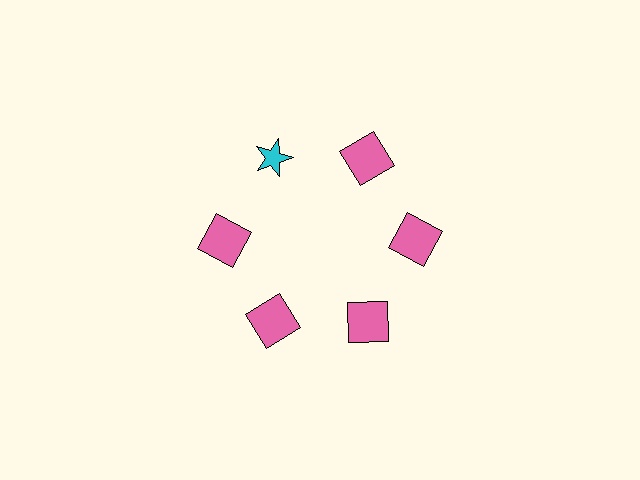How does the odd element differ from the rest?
It differs in both color (cyan instead of pink) and shape (star instead of square).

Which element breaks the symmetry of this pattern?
The cyan star at roughly the 11 o'clock position breaks the symmetry. All other shapes are pink squares.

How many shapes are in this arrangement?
There are 6 shapes arranged in a ring pattern.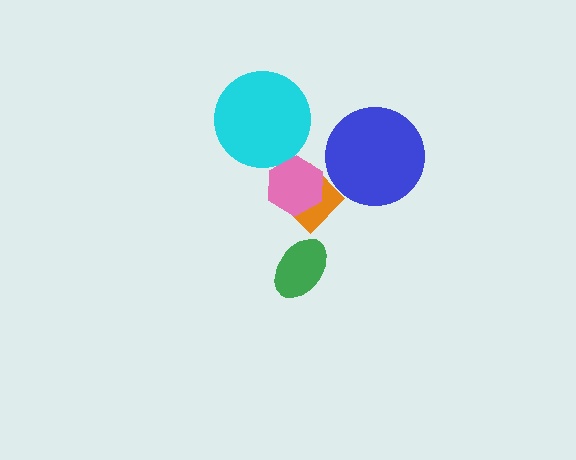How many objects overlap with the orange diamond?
1 object overlaps with the orange diamond.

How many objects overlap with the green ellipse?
0 objects overlap with the green ellipse.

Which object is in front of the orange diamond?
The pink hexagon is in front of the orange diamond.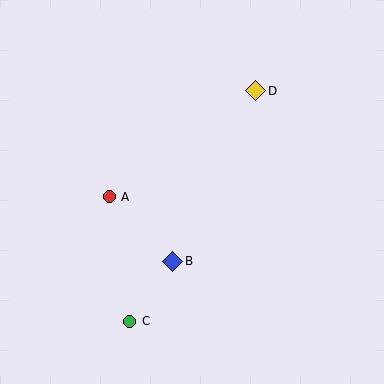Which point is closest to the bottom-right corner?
Point B is closest to the bottom-right corner.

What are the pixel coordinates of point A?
Point A is at (109, 197).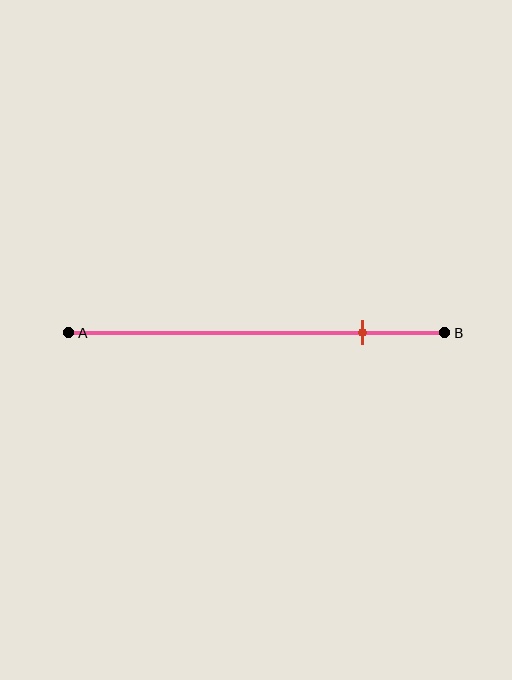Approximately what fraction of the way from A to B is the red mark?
The red mark is approximately 80% of the way from A to B.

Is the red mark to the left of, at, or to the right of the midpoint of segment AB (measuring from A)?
The red mark is to the right of the midpoint of segment AB.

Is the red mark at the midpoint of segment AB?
No, the mark is at about 80% from A, not at the 50% midpoint.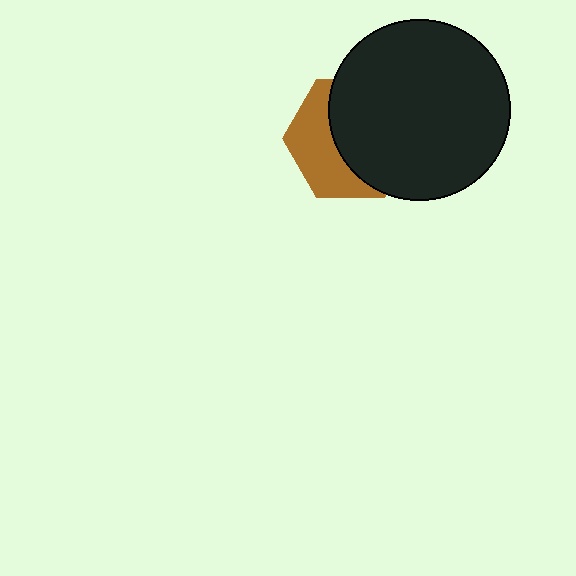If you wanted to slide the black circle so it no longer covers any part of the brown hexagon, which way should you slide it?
Slide it right — that is the most direct way to separate the two shapes.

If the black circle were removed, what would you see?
You would see the complete brown hexagon.